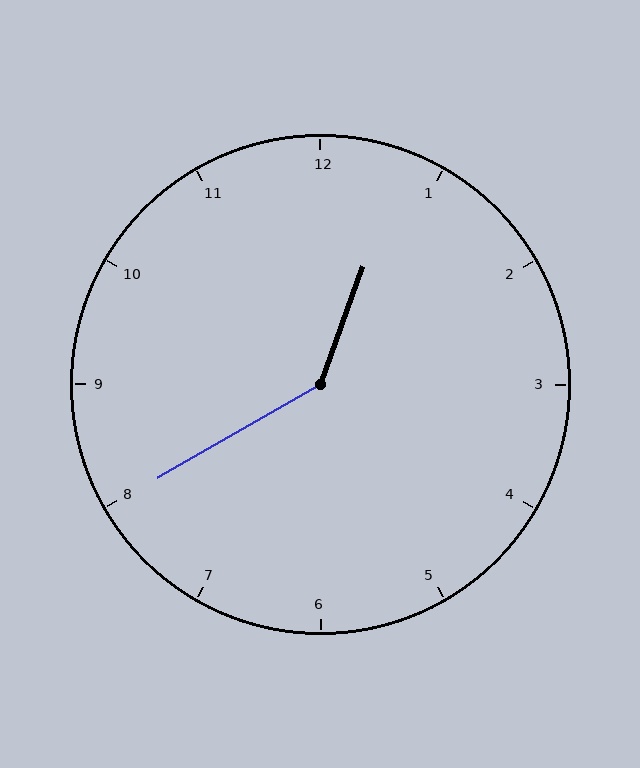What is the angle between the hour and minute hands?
Approximately 140 degrees.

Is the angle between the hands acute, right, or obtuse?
It is obtuse.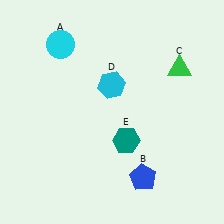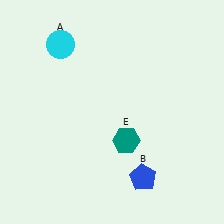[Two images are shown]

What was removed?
The green triangle (C), the cyan hexagon (D) were removed in Image 2.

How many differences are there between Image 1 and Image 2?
There are 2 differences between the two images.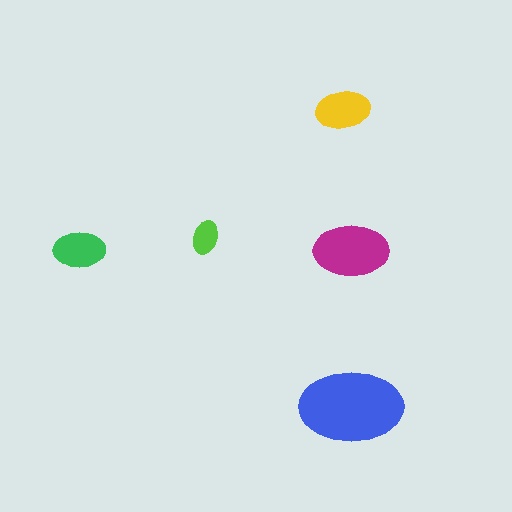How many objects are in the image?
There are 5 objects in the image.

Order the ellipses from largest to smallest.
the blue one, the magenta one, the yellow one, the green one, the lime one.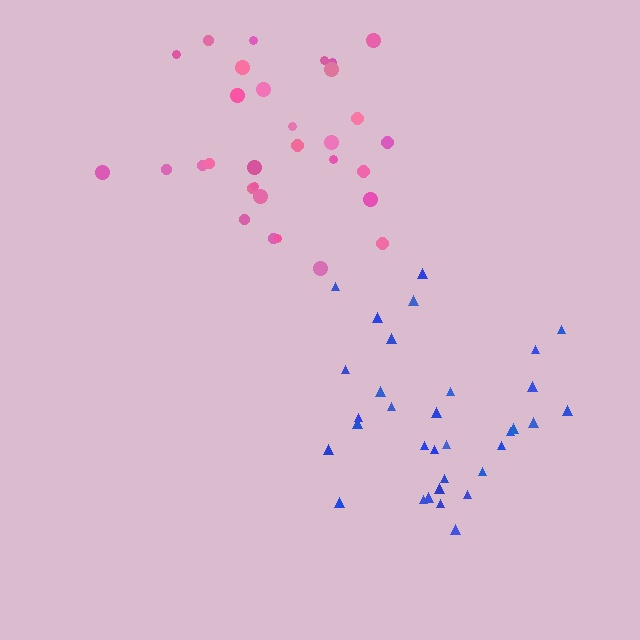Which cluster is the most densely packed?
Pink.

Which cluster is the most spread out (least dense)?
Blue.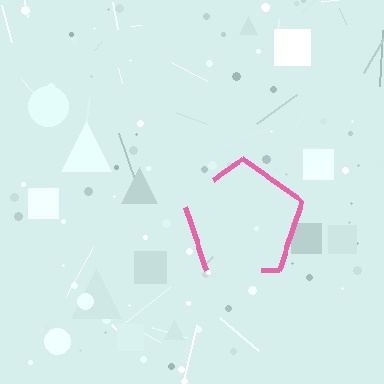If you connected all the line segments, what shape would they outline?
They would outline a pentagon.